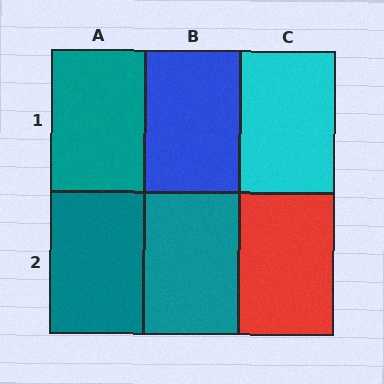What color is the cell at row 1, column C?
Cyan.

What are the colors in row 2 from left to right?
Teal, teal, red.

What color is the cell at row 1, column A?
Teal.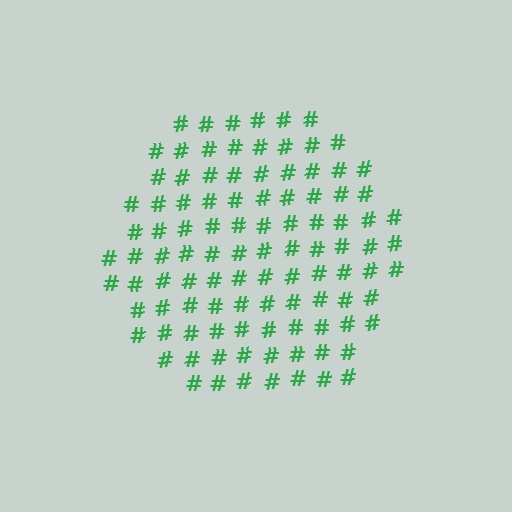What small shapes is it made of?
It is made of small hash symbols.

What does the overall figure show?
The overall figure shows a hexagon.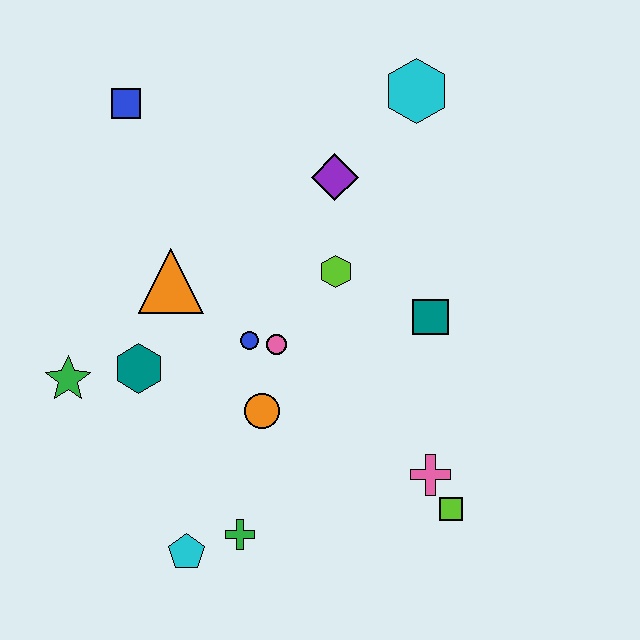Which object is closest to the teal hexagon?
The green star is closest to the teal hexagon.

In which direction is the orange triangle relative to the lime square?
The orange triangle is to the left of the lime square.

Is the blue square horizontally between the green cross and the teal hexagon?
No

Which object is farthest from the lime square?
The blue square is farthest from the lime square.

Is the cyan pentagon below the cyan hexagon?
Yes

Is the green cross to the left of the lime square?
Yes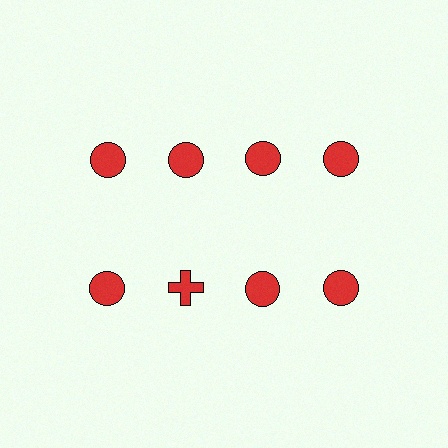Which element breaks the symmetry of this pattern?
The red cross in the second row, second from left column breaks the symmetry. All other shapes are red circles.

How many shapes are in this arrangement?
There are 8 shapes arranged in a grid pattern.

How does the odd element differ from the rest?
It has a different shape: cross instead of circle.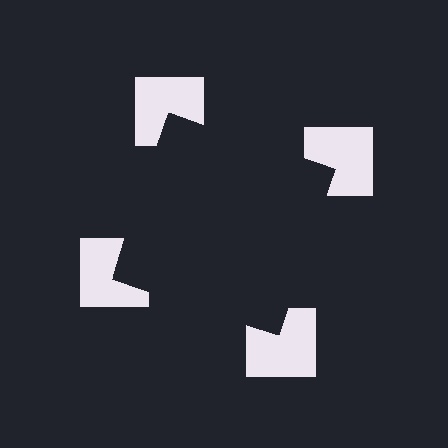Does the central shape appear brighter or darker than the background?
It typically appears slightly darker than the background, even though no actual brightness change is drawn.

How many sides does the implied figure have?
4 sides.